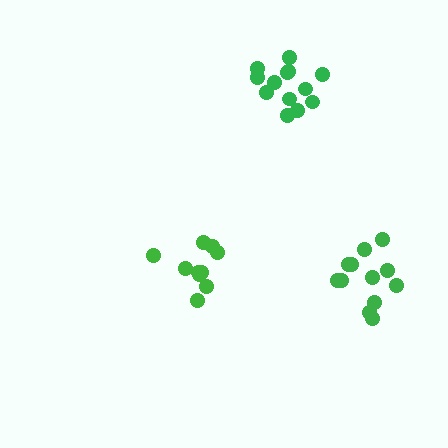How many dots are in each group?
Group 1: 12 dots, Group 2: 13 dots, Group 3: 10 dots (35 total).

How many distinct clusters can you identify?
There are 3 distinct clusters.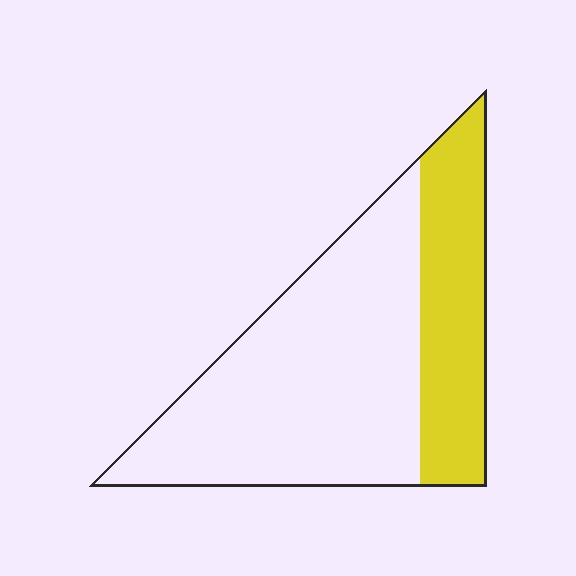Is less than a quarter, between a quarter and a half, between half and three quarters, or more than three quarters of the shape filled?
Between a quarter and a half.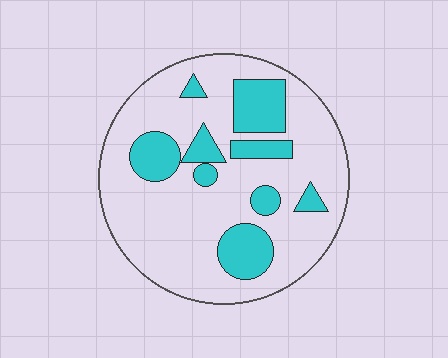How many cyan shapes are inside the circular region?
9.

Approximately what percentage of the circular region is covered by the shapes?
Approximately 25%.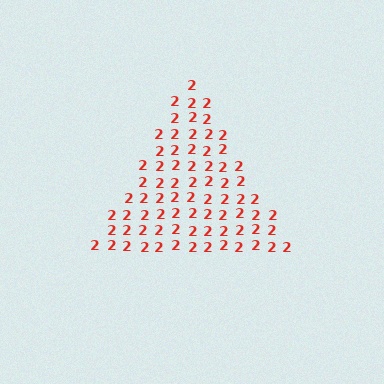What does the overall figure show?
The overall figure shows a triangle.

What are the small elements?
The small elements are digit 2's.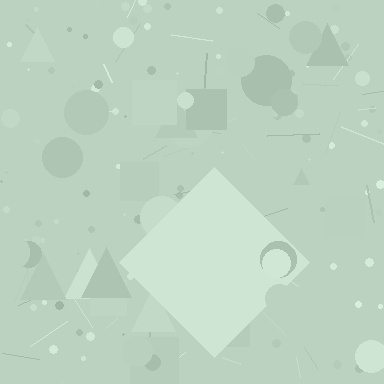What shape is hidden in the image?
A diamond is hidden in the image.